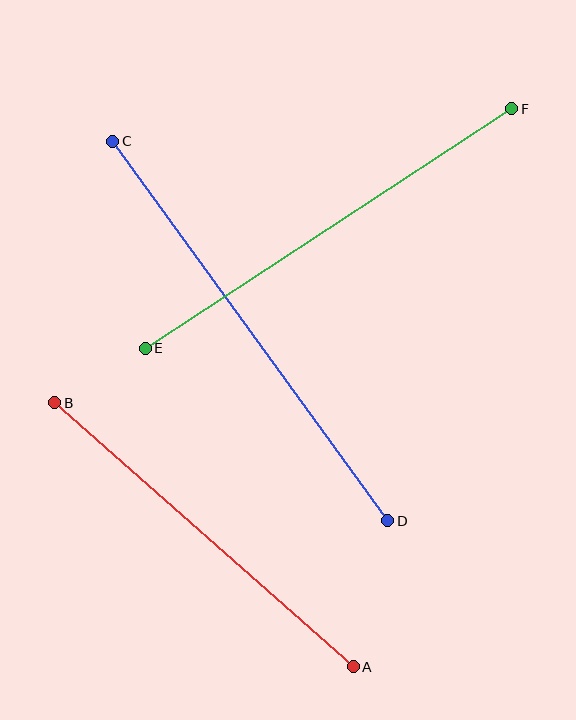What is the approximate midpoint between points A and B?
The midpoint is at approximately (204, 535) pixels.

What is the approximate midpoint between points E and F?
The midpoint is at approximately (328, 228) pixels.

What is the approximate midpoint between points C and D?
The midpoint is at approximately (250, 331) pixels.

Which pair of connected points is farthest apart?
Points C and D are farthest apart.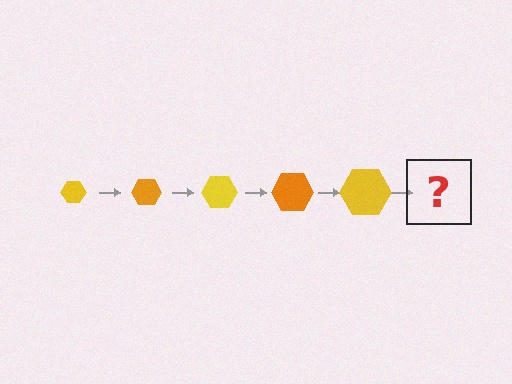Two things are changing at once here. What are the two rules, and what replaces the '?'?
The two rules are that the hexagon grows larger each step and the color cycles through yellow and orange. The '?' should be an orange hexagon, larger than the previous one.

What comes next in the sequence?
The next element should be an orange hexagon, larger than the previous one.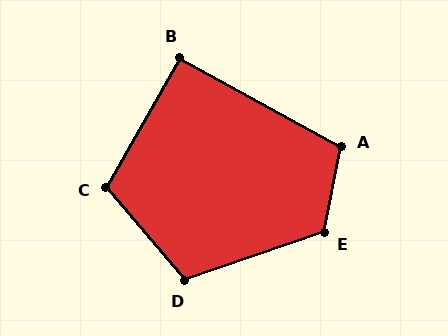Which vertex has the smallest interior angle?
B, at approximately 91 degrees.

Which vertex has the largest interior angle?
E, at approximately 120 degrees.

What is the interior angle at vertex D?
Approximately 111 degrees (obtuse).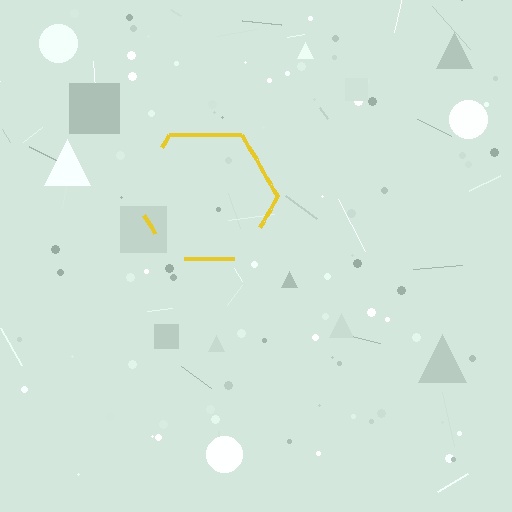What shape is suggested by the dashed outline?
The dashed outline suggests a hexagon.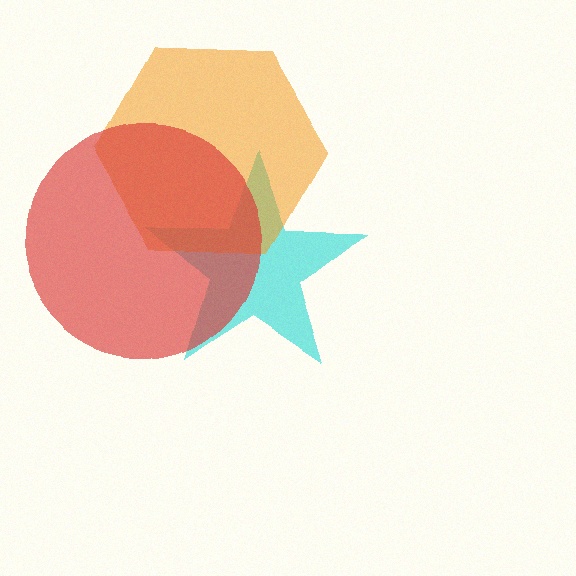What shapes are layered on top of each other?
The layered shapes are: a cyan star, an orange hexagon, a red circle.